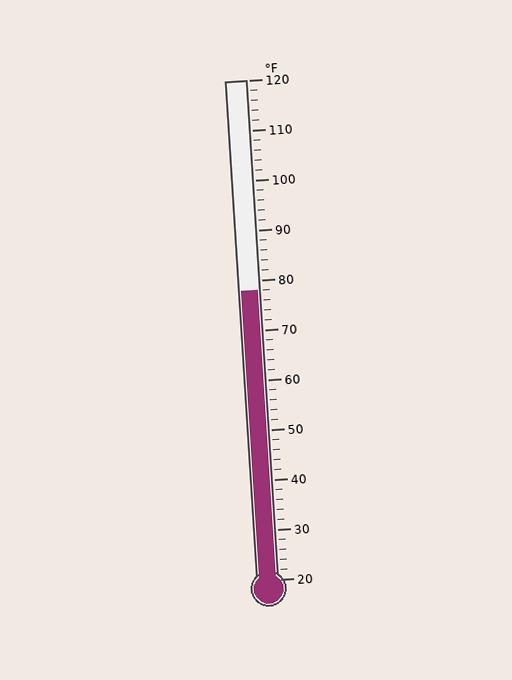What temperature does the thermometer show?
The thermometer shows approximately 78°F.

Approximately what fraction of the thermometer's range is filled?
The thermometer is filled to approximately 60% of its range.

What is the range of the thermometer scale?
The thermometer scale ranges from 20°F to 120°F.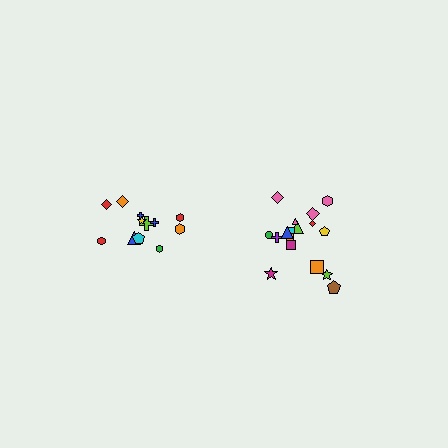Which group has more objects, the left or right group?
The right group.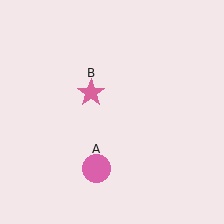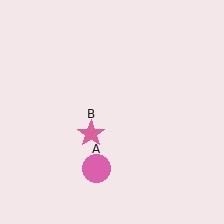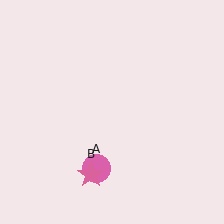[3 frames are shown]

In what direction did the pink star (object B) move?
The pink star (object B) moved down.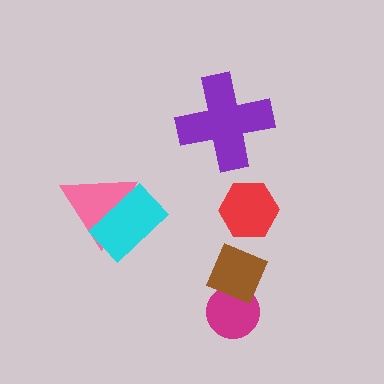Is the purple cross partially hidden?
No, no other shape covers it.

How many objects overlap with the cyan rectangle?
1 object overlaps with the cyan rectangle.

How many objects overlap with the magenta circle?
1 object overlaps with the magenta circle.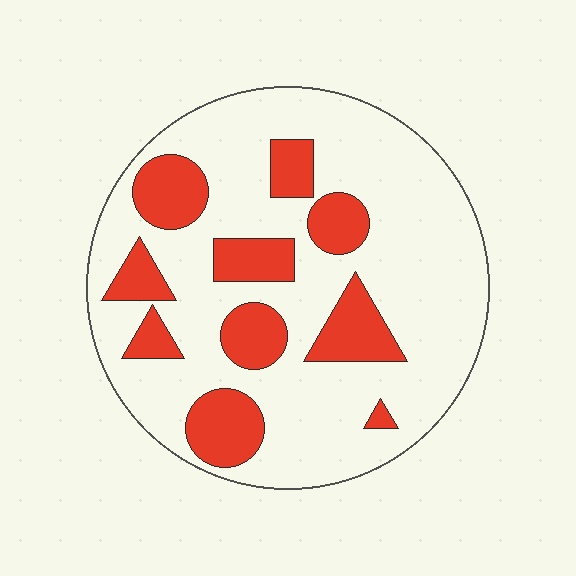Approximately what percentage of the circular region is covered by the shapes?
Approximately 25%.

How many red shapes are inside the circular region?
10.